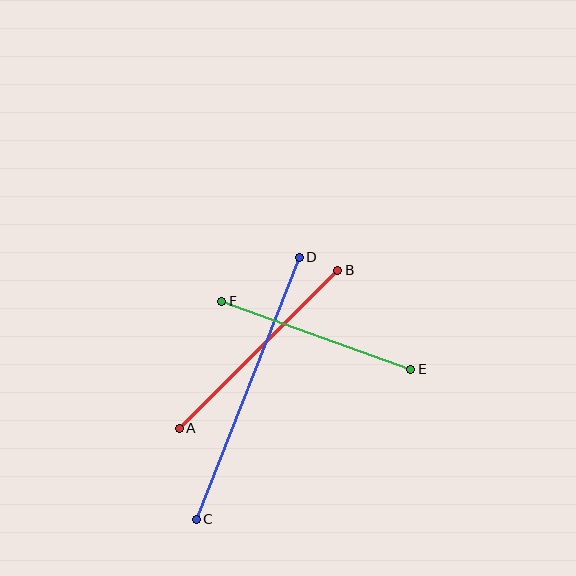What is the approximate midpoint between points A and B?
The midpoint is at approximately (258, 349) pixels.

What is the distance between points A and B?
The distance is approximately 224 pixels.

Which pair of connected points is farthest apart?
Points C and D are farthest apart.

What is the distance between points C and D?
The distance is approximately 281 pixels.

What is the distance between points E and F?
The distance is approximately 201 pixels.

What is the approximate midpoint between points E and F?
The midpoint is at approximately (316, 335) pixels.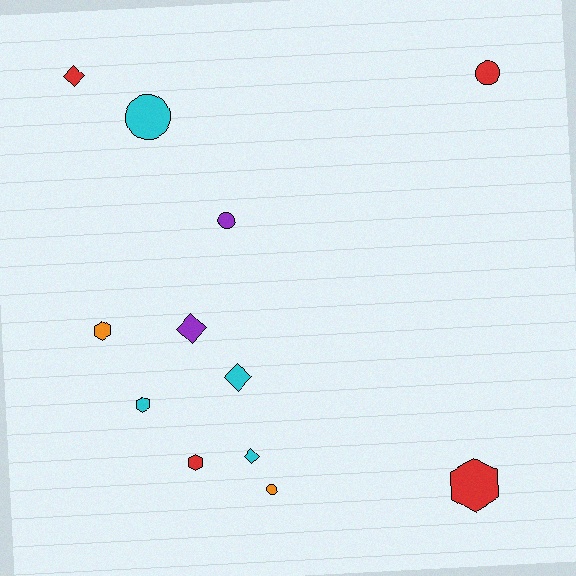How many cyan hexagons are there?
There is 1 cyan hexagon.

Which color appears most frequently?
Red, with 4 objects.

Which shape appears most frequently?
Circle, with 4 objects.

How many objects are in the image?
There are 12 objects.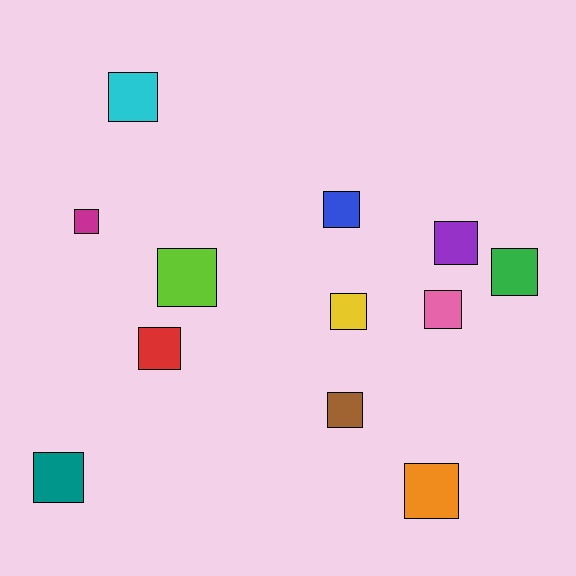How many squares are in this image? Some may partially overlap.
There are 12 squares.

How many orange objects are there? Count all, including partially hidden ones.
There is 1 orange object.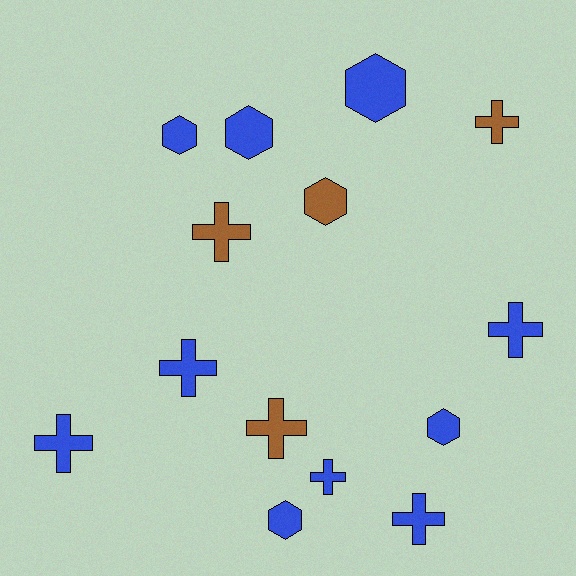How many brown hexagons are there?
There is 1 brown hexagon.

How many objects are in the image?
There are 14 objects.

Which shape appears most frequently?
Cross, with 8 objects.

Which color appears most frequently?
Blue, with 10 objects.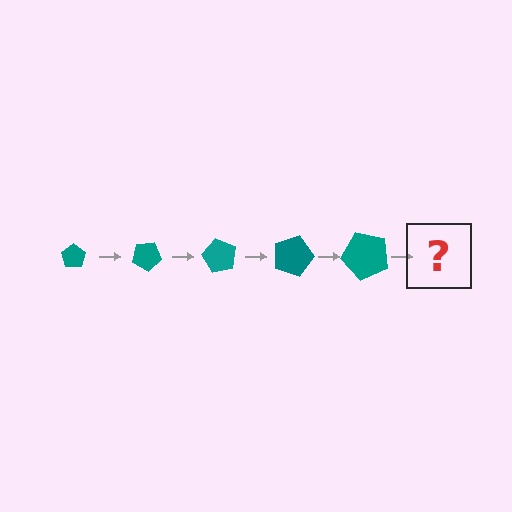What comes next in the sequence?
The next element should be a pentagon, larger than the previous one and rotated 150 degrees from the start.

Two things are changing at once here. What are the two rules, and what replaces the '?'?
The two rules are that the pentagon grows larger each step and it rotates 30 degrees each step. The '?' should be a pentagon, larger than the previous one and rotated 150 degrees from the start.